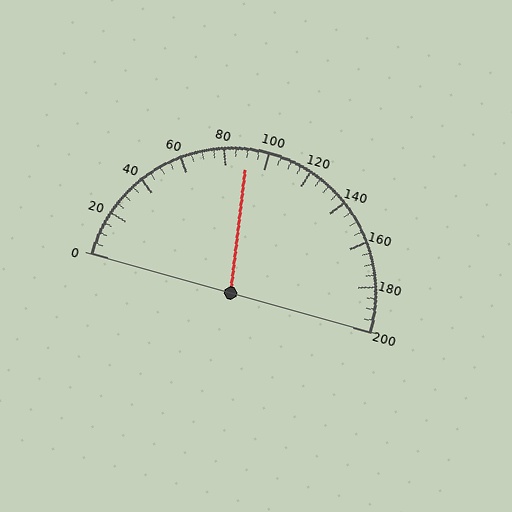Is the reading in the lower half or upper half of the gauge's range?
The reading is in the lower half of the range (0 to 200).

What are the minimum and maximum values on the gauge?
The gauge ranges from 0 to 200.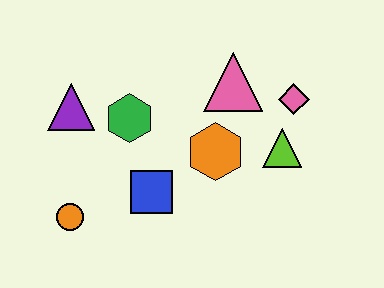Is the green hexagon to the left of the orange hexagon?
Yes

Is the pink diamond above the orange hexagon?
Yes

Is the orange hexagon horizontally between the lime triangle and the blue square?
Yes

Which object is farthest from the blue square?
The pink diamond is farthest from the blue square.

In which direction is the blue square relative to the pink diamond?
The blue square is to the left of the pink diamond.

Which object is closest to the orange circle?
The blue square is closest to the orange circle.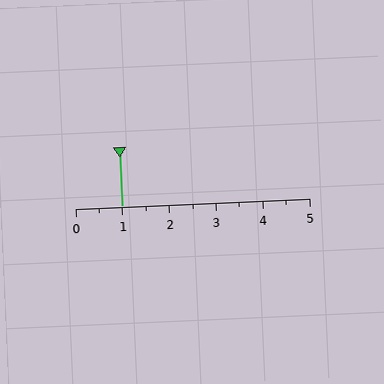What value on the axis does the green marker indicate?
The marker indicates approximately 1.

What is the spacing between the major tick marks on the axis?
The major ticks are spaced 1 apart.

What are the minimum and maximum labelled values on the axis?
The axis runs from 0 to 5.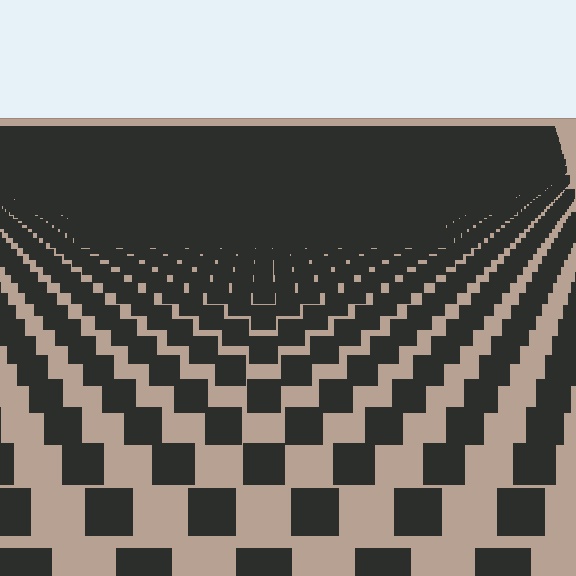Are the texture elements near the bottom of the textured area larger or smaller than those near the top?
Larger. Near the bottom, elements are closer to the viewer and appear at a bigger on-screen size.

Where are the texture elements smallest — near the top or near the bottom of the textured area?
Near the top.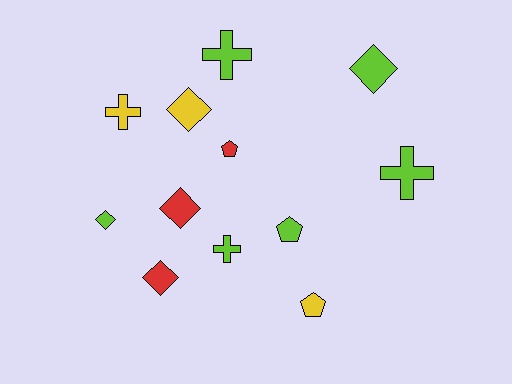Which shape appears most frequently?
Diamond, with 5 objects.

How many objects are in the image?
There are 12 objects.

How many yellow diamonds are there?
There is 1 yellow diamond.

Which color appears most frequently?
Lime, with 6 objects.